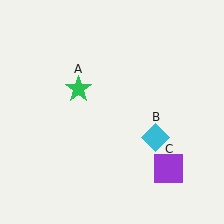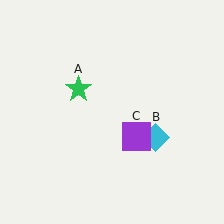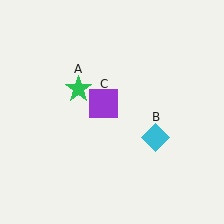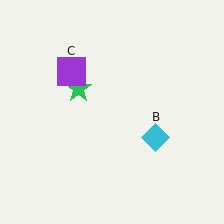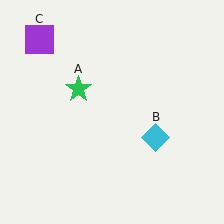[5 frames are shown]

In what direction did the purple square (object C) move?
The purple square (object C) moved up and to the left.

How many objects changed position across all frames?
1 object changed position: purple square (object C).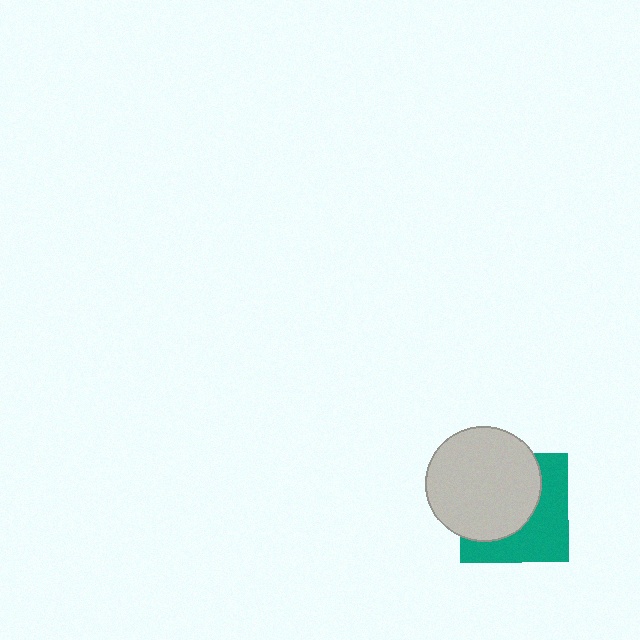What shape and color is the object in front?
The object in front is a light gray circle.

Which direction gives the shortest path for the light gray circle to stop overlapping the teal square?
Moving toward the upper-left gives the shortest separation.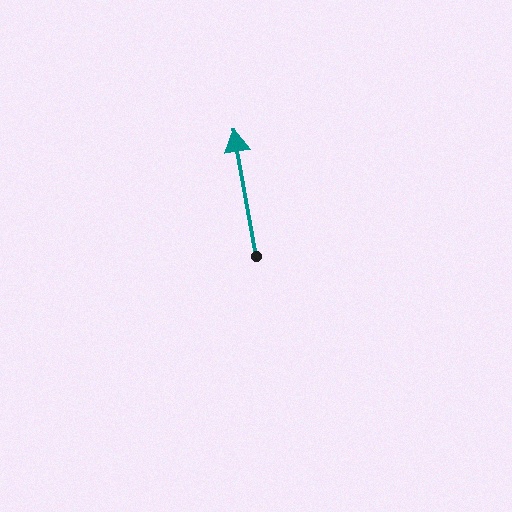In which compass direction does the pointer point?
North.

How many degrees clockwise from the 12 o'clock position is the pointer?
Approximately 350 degrees.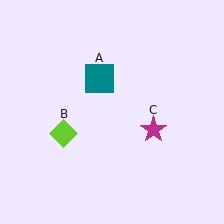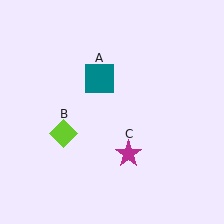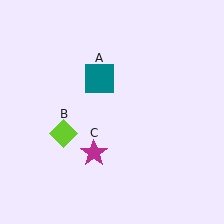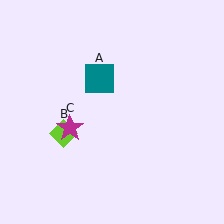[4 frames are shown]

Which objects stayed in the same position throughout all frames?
Teal square (object A) and lime diamond (object B) remained stationary.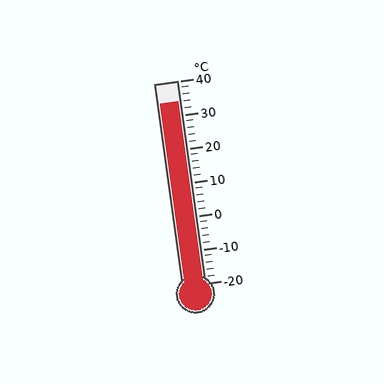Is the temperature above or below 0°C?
The temperature is above 0°C.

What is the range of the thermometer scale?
The thermometer scale ranges from -20°C to 40°C.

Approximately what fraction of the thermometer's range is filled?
The thermometer is filled to approximately 90% of its range.